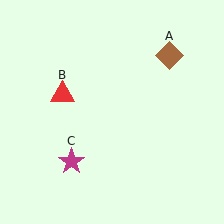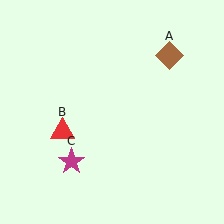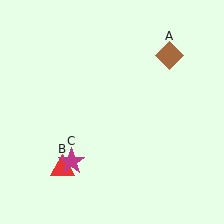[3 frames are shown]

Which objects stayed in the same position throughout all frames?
Brown diamond (object A) and magenta star (object C) remained stationary.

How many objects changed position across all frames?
1 object changed position: red triangle (object B).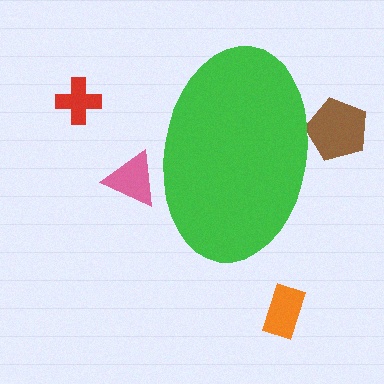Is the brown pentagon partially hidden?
Yes, the brown pentagon is partially hidden behind the green ellipse.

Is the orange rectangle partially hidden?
No, the orange rectangle is fully visible.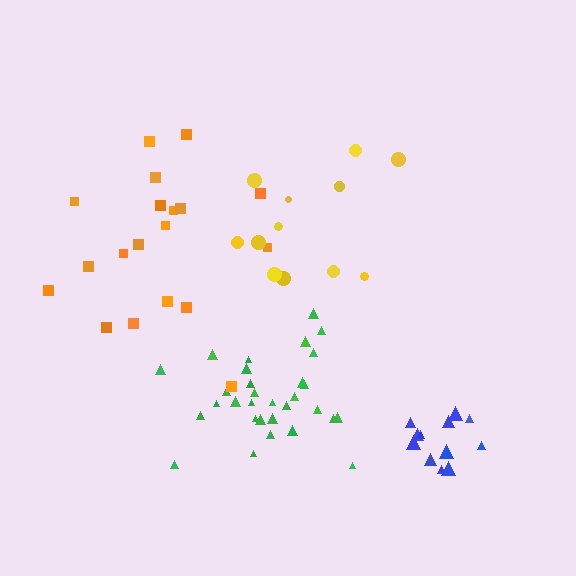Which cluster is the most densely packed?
Blue.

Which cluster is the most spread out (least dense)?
Yellow.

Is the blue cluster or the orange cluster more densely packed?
Blue.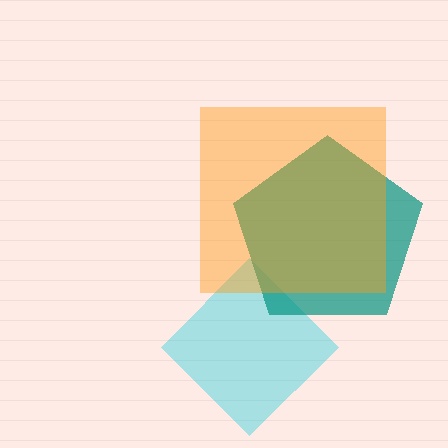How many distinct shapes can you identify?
There are 3 distinct shapes: a cyan diamond, a teal pentagon, an orange square.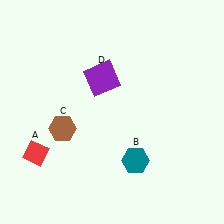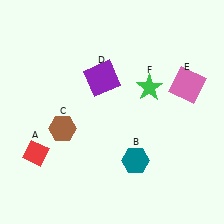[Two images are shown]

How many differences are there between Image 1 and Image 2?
There are 2 differences between the two images.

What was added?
A pink square (E), a green star (F) were added in Image 2.